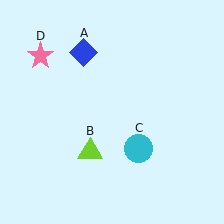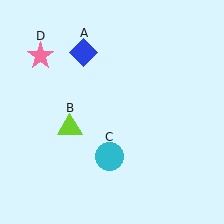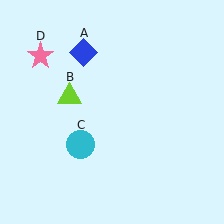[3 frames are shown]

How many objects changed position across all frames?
2 objects changed position: lime triangle (object B), cyan circle (object C).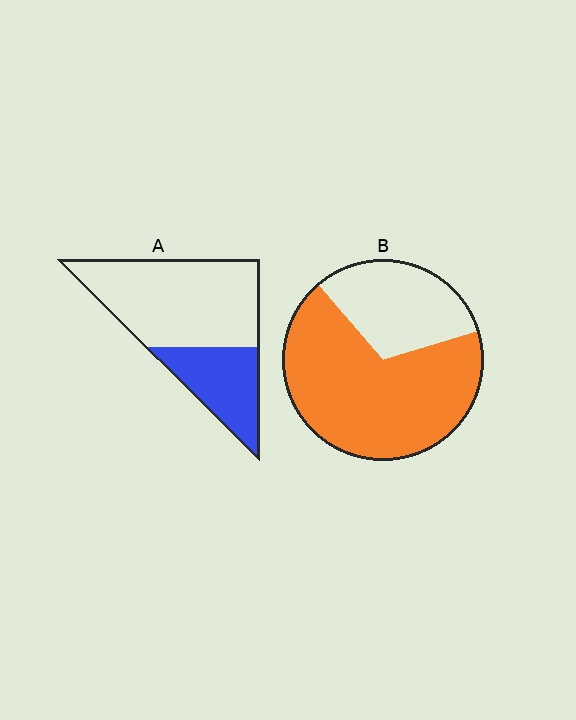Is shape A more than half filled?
No.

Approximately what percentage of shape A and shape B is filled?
A is approximately 30% and B is approximately 70%.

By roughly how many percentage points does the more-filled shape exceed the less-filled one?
By roughly 35 percentage points (B over A).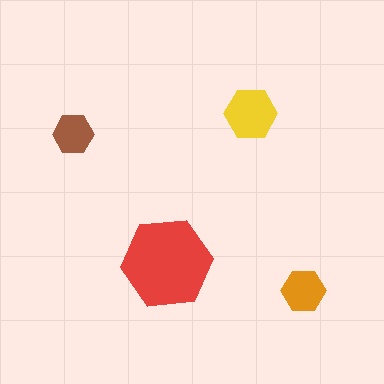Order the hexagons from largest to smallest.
the red one, the yellow one, the orange one, the brown one.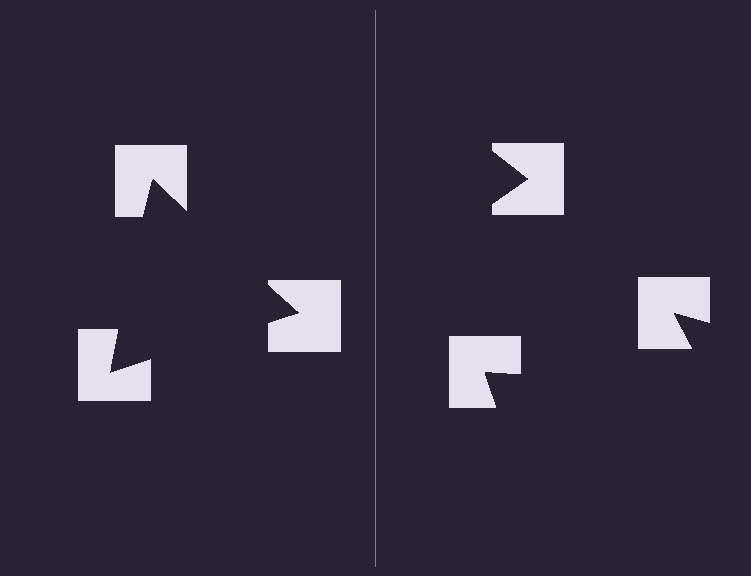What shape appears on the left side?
An illusory triangle.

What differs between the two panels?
The notched squares are positioned identically on both sides; only the wedge orientations differ. On the left they align to a triangle; on the right they are misaligned.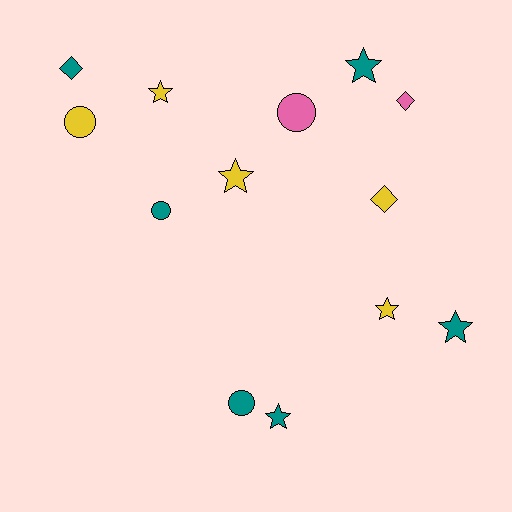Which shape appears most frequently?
Star, with 6 objects.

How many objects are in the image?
There are 13 objects.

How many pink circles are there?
There is 1 pink circle.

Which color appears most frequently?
Teal, with 6 objects.